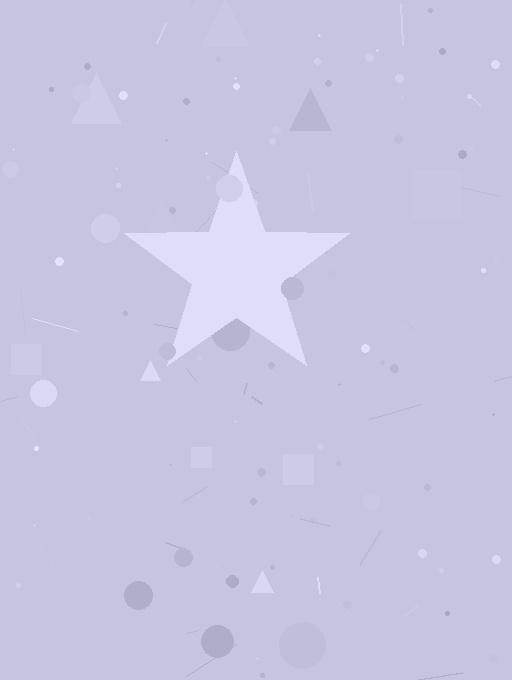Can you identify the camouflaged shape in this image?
The camouflaged shape is a star.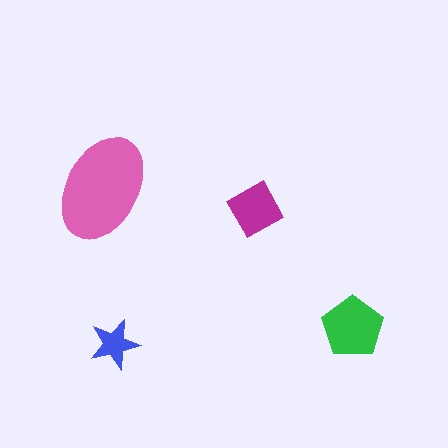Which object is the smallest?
The blue star.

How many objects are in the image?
There are 4 objects in the image.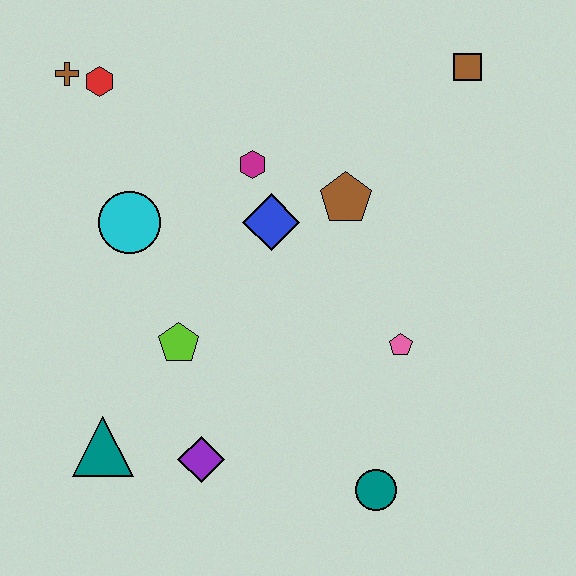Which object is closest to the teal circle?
The pink pentagon is closest to the teal circle.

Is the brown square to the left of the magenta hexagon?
No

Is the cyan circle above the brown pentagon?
No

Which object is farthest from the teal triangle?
The brown square is farthest from the teal triangle.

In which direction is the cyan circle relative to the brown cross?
The cyan circle is below the brown cross.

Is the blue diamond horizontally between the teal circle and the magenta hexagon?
Yes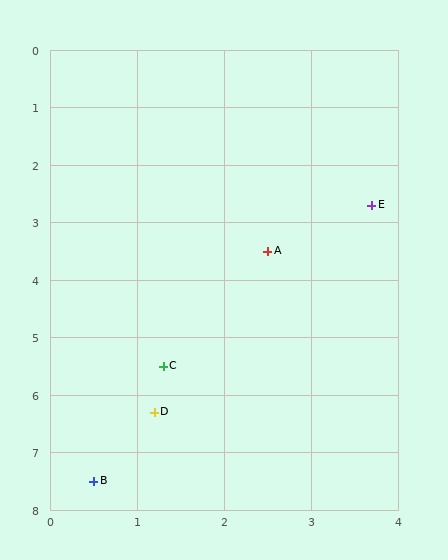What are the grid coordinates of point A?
Point A is at approximately (2.5, 3.5).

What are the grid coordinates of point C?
Point C is at approximately (1.3, 5.5).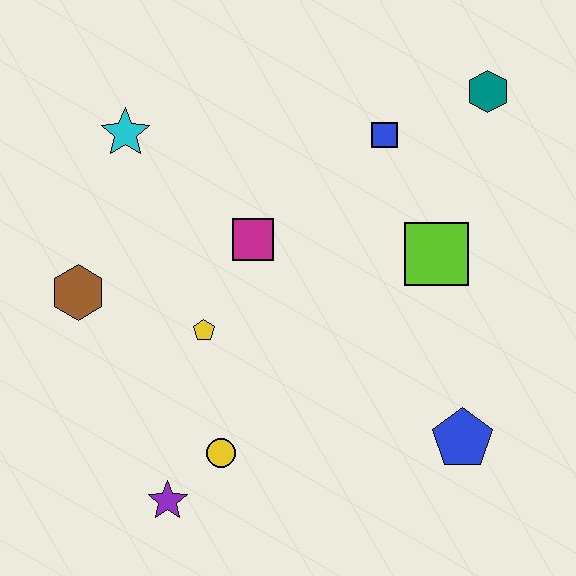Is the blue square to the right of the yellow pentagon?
Yes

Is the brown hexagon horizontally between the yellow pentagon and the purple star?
No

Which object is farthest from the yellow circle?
The teal hexagon is farthest from the yellow circle.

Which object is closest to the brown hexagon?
The yellow pentagon is closest to the brown hexagon.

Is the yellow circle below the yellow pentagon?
Yes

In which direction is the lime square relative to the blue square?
The lime square is below the blue square.